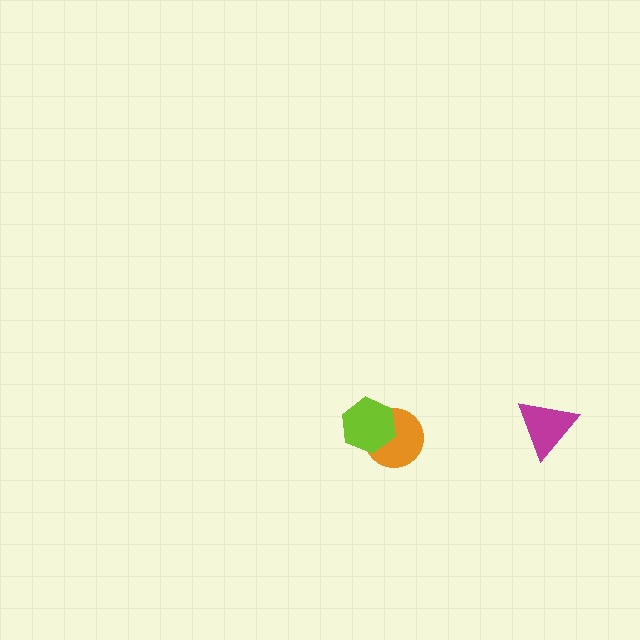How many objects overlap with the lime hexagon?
1 object overlaps with the lime hexagon.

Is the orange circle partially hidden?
Yes, it is partially covered by another shape.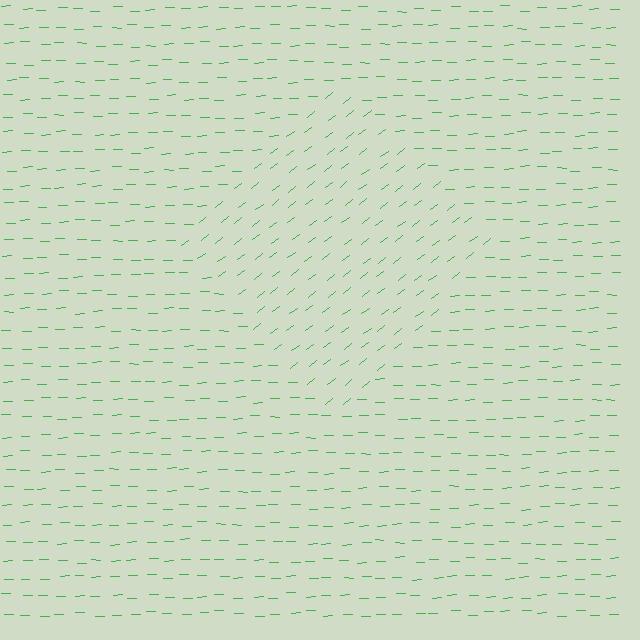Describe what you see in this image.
The image is filled with small green line segments. A diamond region in the image has lines oriented differently from the surrounding lines, creating a visible texture boundary.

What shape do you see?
I see a diamond.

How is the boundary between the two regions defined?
The boundary is defined purely by a change in line orientation (approximately 36 degrees difference). All lines are the same color and thickness.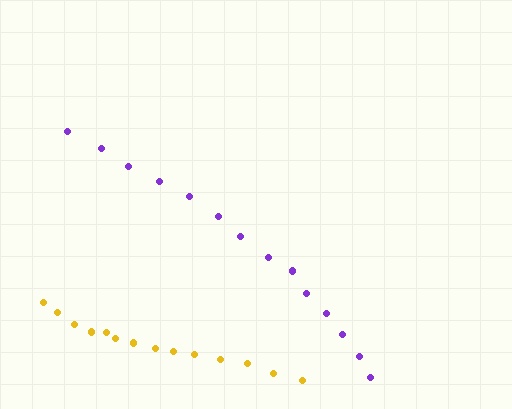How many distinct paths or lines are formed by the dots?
There are 2 distinct paths.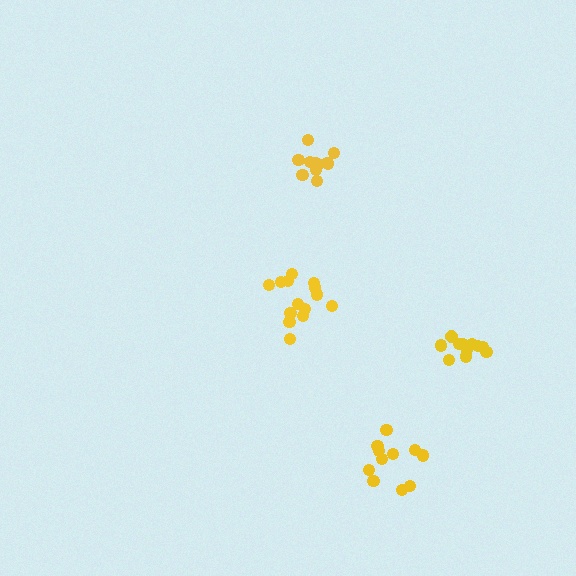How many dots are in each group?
Group 1: 11 dots, Group 2: 11 dots, Group 3: 15 dots, Group 4: 11 dots (48 total).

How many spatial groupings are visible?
There are 4 spatial groupings.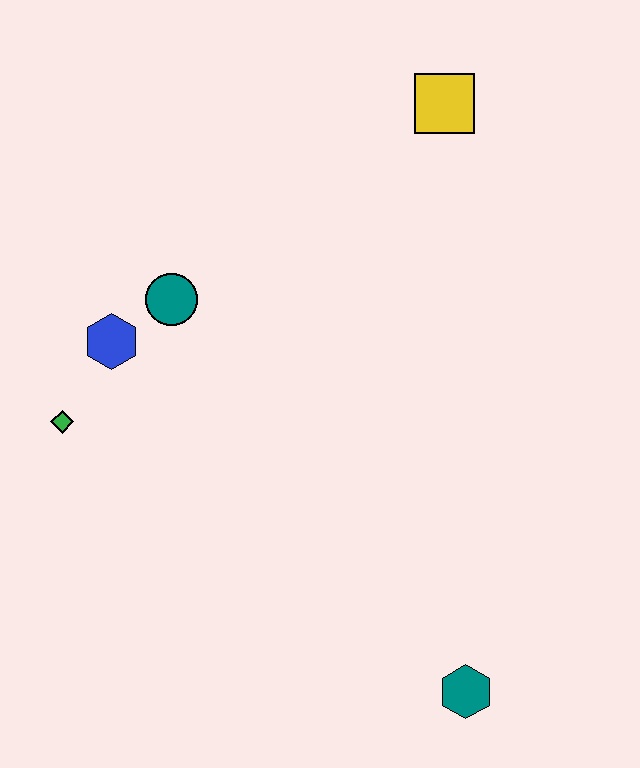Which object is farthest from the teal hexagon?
The yellow square is farthest from the teal hexagon.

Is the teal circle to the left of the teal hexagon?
Yes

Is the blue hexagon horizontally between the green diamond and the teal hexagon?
Yes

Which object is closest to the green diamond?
The blue hexagon is closest to the green diamond.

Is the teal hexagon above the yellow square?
No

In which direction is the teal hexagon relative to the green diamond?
The teal hexagon is to the right of the green diamond.